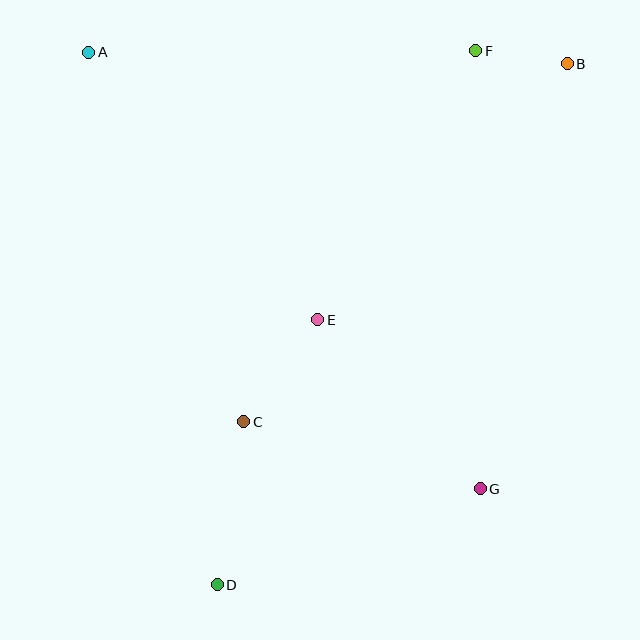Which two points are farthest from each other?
Points B and D are farthest from each other.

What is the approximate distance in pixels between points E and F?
The distance between E and F is approximately 312 pixels.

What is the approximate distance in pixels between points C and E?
The distance between C and E is approximately 126 pixels.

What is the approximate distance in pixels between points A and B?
The distance between A and B is approximately 478 pixels.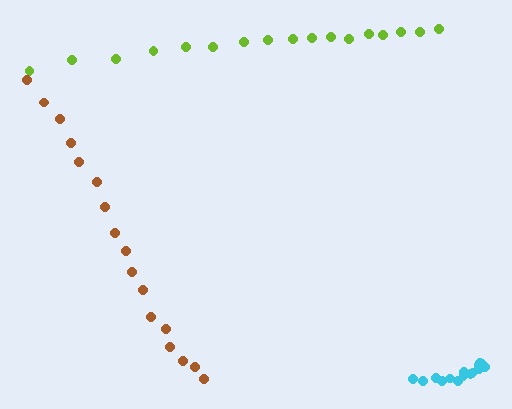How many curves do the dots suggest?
There are 3 distinct paths.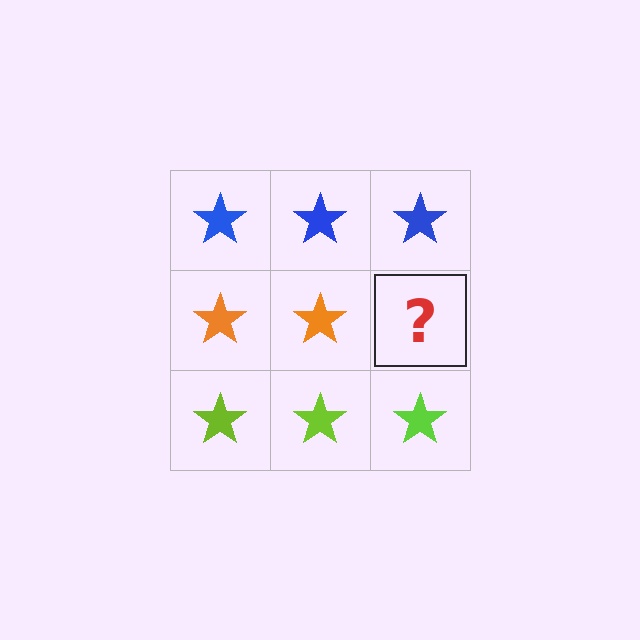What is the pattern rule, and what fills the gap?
The rule is that each row has a consistent color. The gap should be filled with an orange star.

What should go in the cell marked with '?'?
The missing cell should contain an orange star.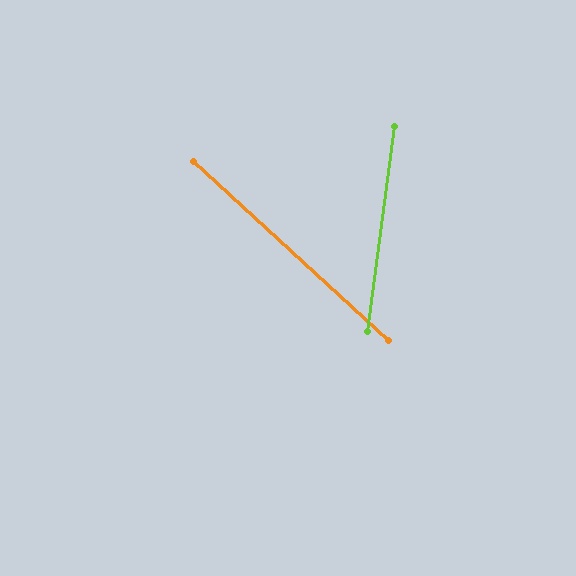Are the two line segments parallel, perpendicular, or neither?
Neither parallel nor perpendicular — they differ by about 55°.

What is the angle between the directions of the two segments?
Approximately 55 degrees.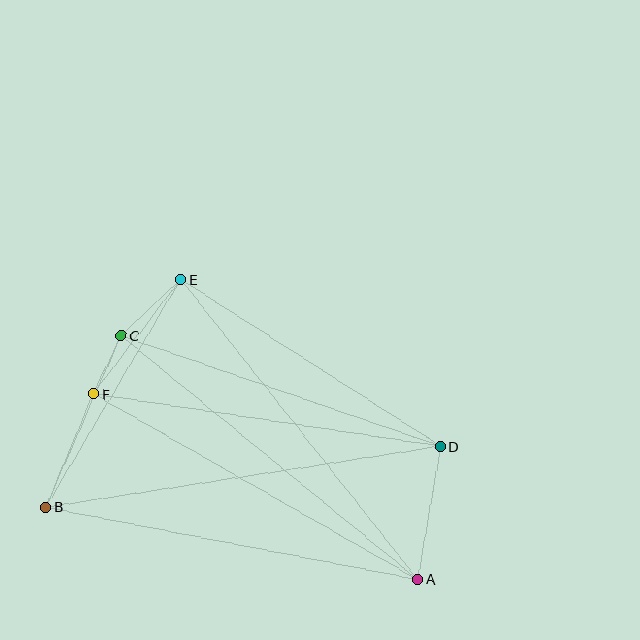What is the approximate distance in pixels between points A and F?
The distance between A and F is approximately 374 pixels.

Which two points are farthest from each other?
Points B and D are farthest from each other.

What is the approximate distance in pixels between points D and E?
The distance between D and E is approximately 308 pixels.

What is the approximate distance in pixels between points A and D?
The distance between A and D is approximately 135 pixels.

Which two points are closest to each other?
Points C and F are closest to each other.